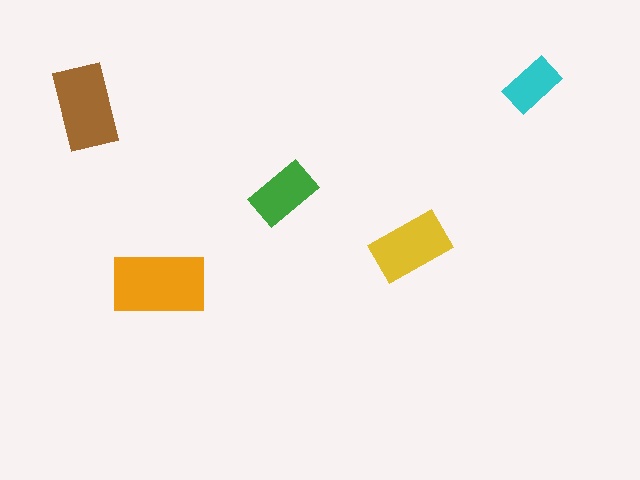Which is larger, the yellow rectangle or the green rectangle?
The yellow one.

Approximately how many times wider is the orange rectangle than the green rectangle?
About 1.5 times wider.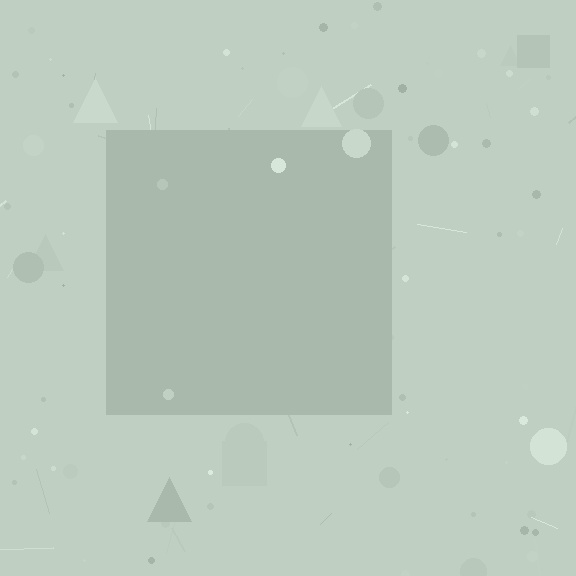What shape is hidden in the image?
A square is hidden in the image.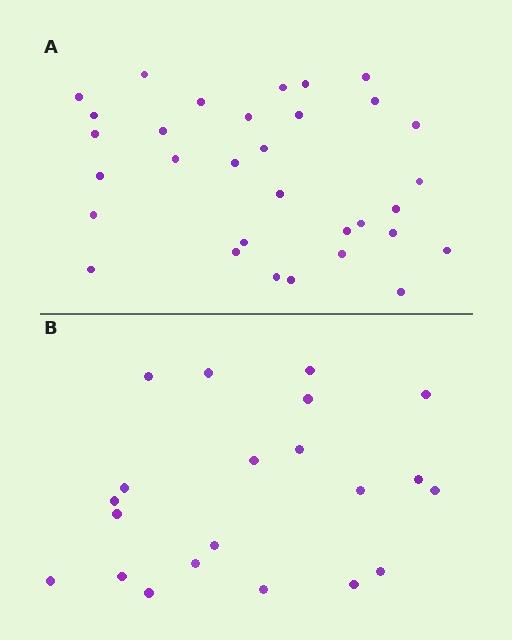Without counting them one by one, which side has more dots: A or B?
Region A (the top region) has more dots.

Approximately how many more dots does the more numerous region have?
Region A has roughly 12 or so more dots than region B.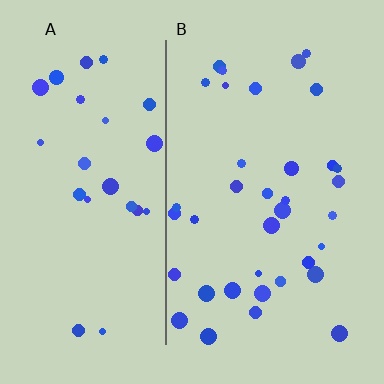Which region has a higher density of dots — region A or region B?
B (the right).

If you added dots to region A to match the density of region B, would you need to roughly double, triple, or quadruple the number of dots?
Approximately double.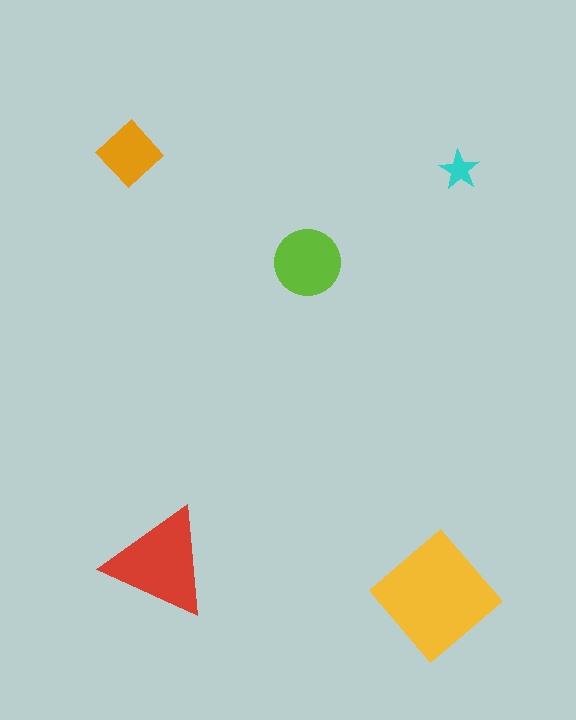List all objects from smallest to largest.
The cyan star, the orange diamond, the lime circle, the red triangle, the yellow diamond.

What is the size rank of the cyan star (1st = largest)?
5th.